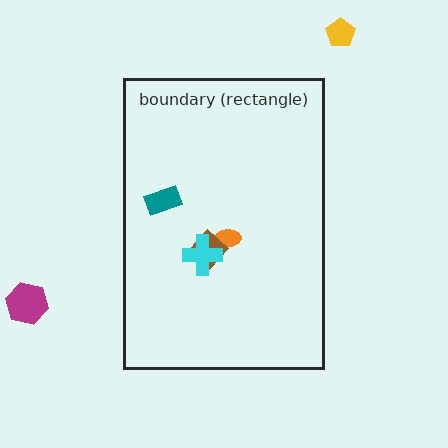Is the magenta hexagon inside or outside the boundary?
Outside.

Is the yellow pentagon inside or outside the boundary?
Outside.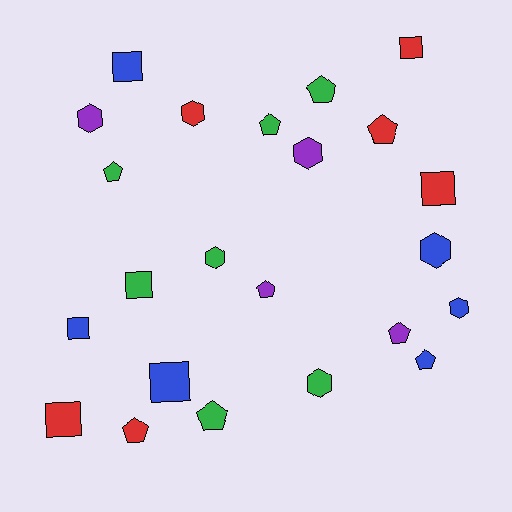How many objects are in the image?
There are 23 objects.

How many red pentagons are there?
There are 2 red pentagons.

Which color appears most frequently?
Green, with 7 objects.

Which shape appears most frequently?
Pentagon, with 9 objects.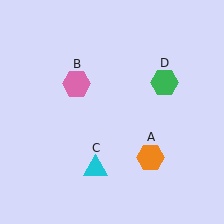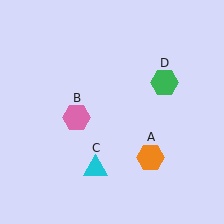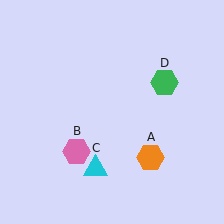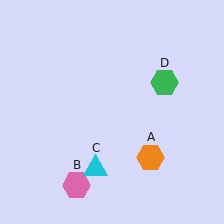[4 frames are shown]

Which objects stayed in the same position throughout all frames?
Orange hexagon (object A) and cyan triangle (object C) and green hexagon (object D) remained stationary.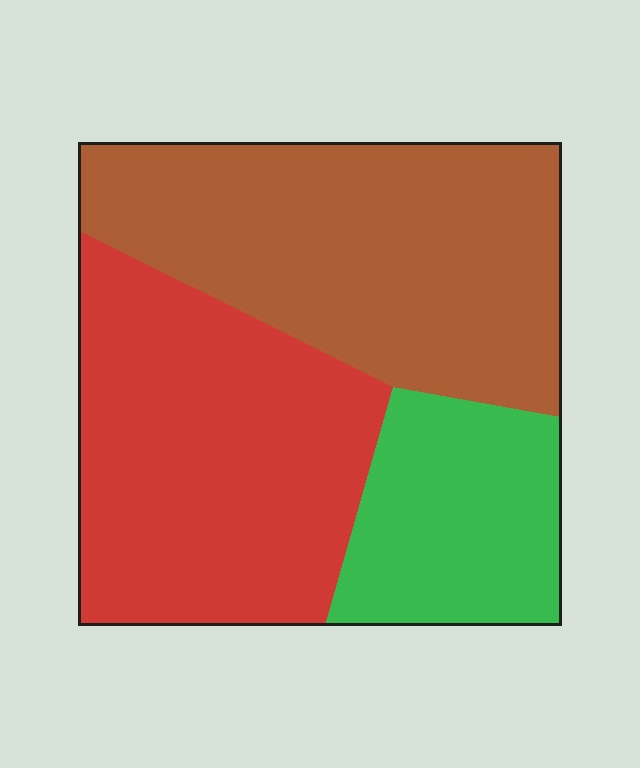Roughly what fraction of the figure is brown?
Brown takes up between a quarter and a half of the figure.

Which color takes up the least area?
Green, at roughly 20%.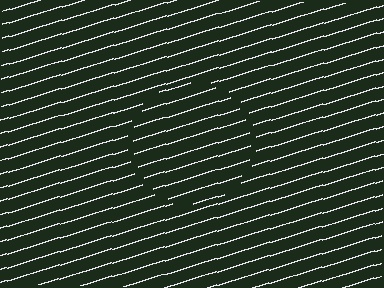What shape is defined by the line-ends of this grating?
An illusory circle. The interior of the shape contains the same grating, shifted by half a period — the contour is defined by the phase discontinuity where line-ends from the inner and outer gratings abut.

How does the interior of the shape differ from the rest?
The interior of the shape contains the same grating, shifted by half a period — the contour is defined by the phase discontinuity where line-ends from the inner and outer gratings abut.